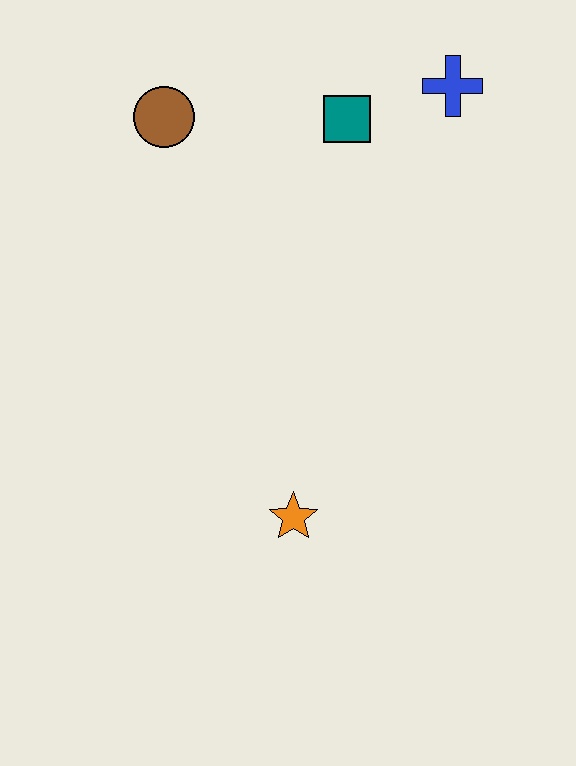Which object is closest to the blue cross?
The teal square is closest to the blue cross.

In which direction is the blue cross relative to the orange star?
The blue cross is above the orange star.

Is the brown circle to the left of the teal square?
Yes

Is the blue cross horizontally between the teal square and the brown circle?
No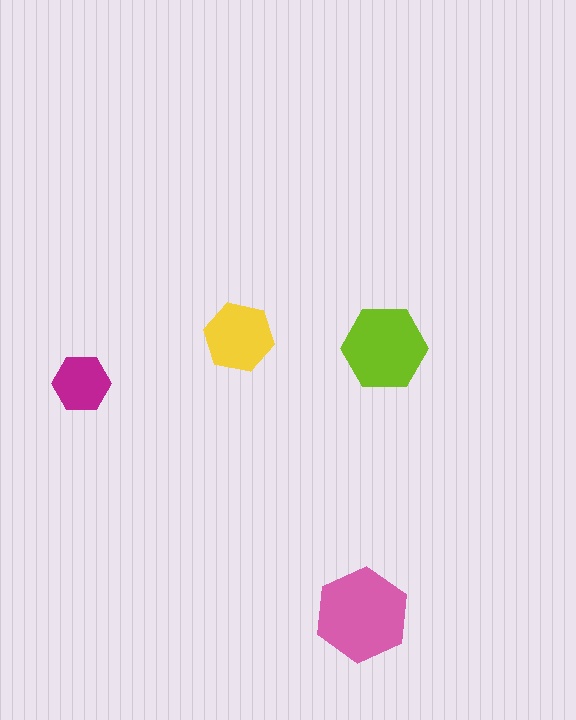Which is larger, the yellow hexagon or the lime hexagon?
The lime one.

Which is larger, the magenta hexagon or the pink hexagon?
The pink one.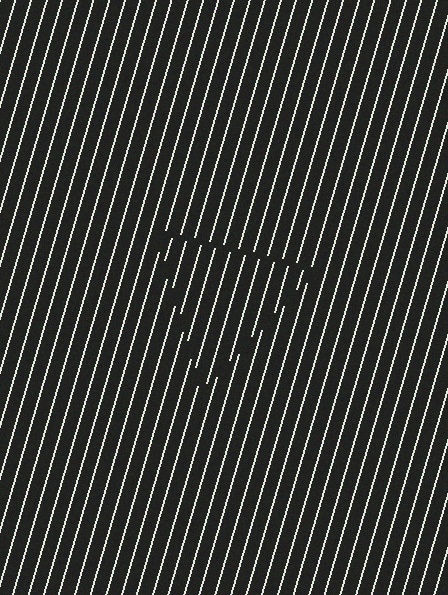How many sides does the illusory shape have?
3 sides — the line-ends trace a triangle.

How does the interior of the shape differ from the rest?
The interior of the shape contains the same grating, shifted by half a period — the contour is defined by the phase discontinuity where line-ends from the inner and outer gratings abut.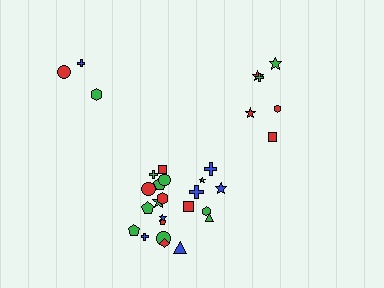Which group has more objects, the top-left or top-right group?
The top-right group.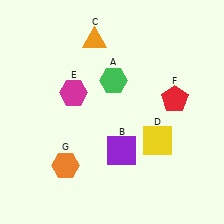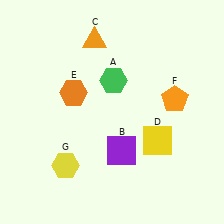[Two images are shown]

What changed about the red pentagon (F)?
In Image 1, F is red. In Image 2, it changed to orange.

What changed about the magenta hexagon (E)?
In Image 1, E is magenta. In Image 2, it changed to orange.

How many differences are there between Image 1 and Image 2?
There are 3 differences between the two images.